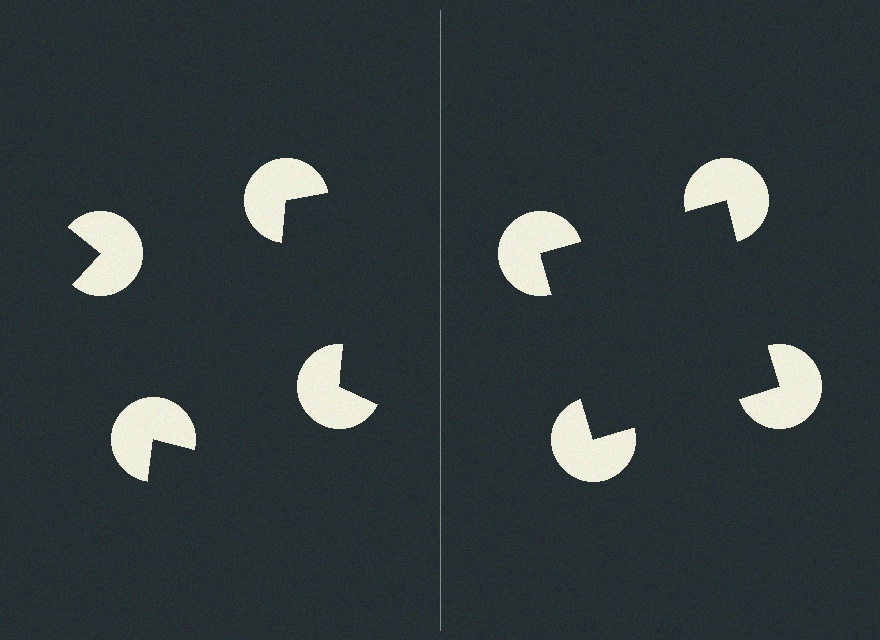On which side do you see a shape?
An illusory square appears on the right side. On the left side the wedge cuts are rotated, so no coherent shape forms.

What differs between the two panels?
The pac-man discs are positioned identically on both sides; only the wedge orientations differ. On the right they align to a square; on the left they are misaligned.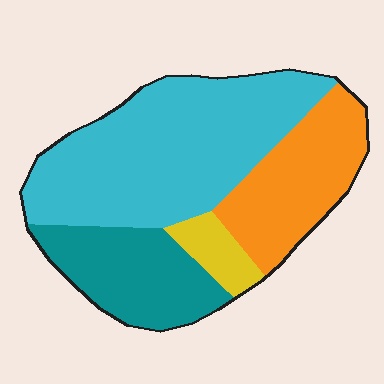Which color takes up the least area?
Yellow, at roughly 5%.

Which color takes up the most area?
Cyan, at roughly 50%.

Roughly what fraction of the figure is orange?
Orange takes up about one quarter (1/4) of the figure.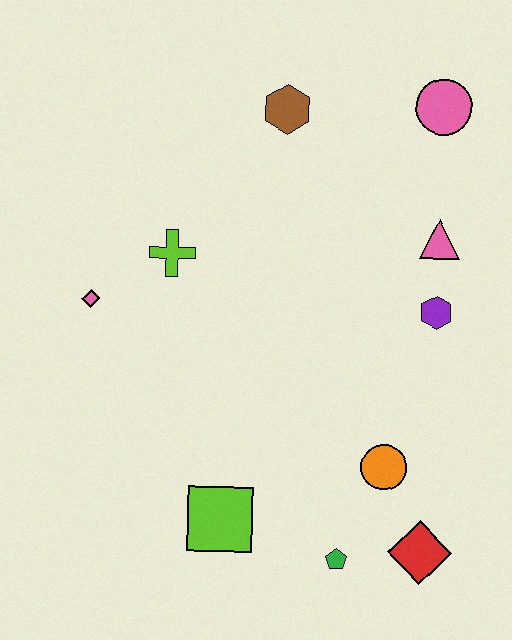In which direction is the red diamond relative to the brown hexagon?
The red diamond is below the brown hexagon.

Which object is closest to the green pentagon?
The red diamond is closest to the green pentagon.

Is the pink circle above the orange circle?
Yes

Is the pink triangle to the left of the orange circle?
No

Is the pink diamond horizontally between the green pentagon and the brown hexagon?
No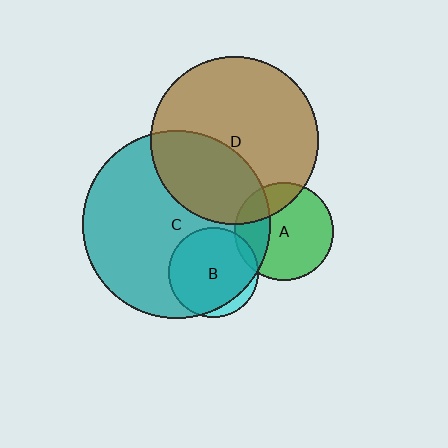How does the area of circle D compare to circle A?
Approximately 2.9 times.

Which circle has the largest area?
Circle C (teal).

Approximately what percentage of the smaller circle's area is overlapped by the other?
Approximately 20%.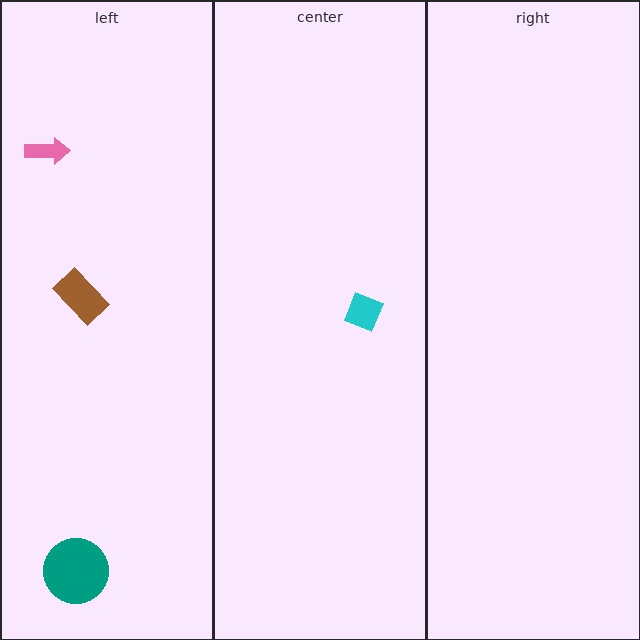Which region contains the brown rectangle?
The left region.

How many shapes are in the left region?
3.